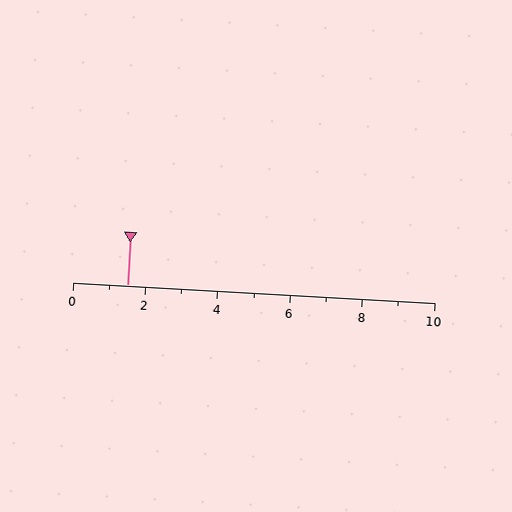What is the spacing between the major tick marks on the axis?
The major ticks are spaced 2 apart.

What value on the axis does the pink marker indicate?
The marker indicates approximately 1.5.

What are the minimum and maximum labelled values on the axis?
The axis runs from 0 to 10.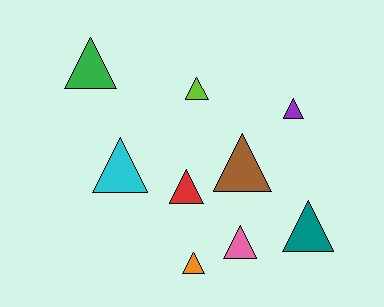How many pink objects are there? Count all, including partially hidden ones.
There is 1 pink object.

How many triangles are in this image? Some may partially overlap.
There are 9 triangles.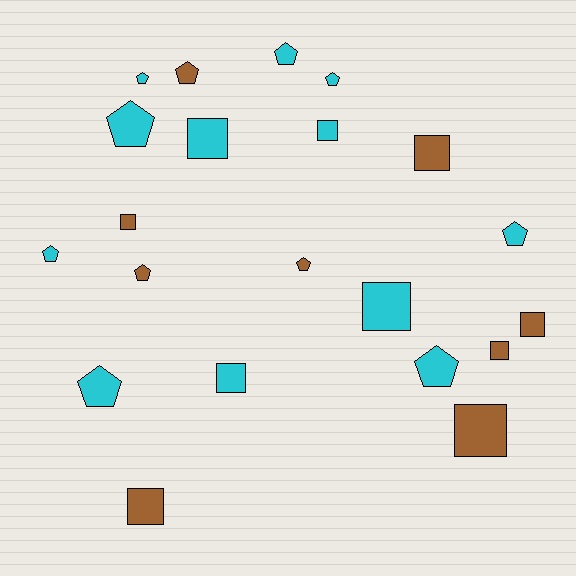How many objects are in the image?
There are 21 objects.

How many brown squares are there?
There are 6 brown squares.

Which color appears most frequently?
Cyan, with 12 objects.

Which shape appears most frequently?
Pentagon, with 11 objects.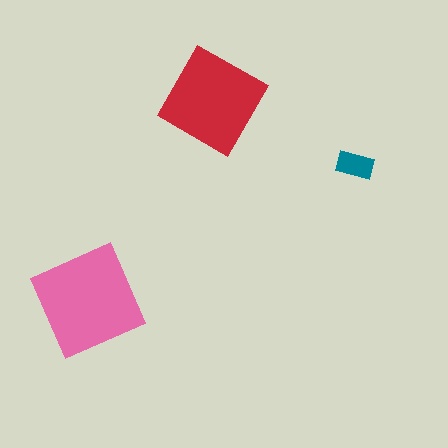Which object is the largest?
The pink square.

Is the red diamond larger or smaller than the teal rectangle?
Larger.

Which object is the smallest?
The teal rectangle.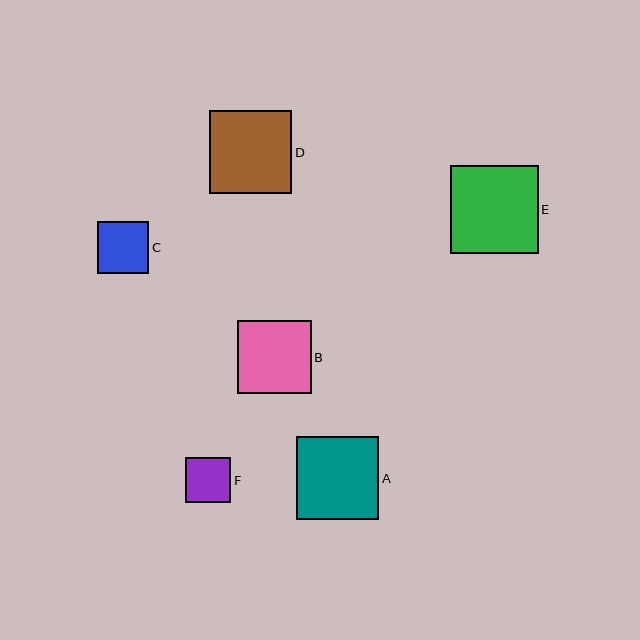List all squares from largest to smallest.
From largest to smallest: E, A, D, B, C, F.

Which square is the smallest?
Square F is the smallest with a size of approximately 45 pixels.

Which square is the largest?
Square E is the largest with a size of approximately 88 pixels.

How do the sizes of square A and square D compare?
Square A and square D are approximately the same size.